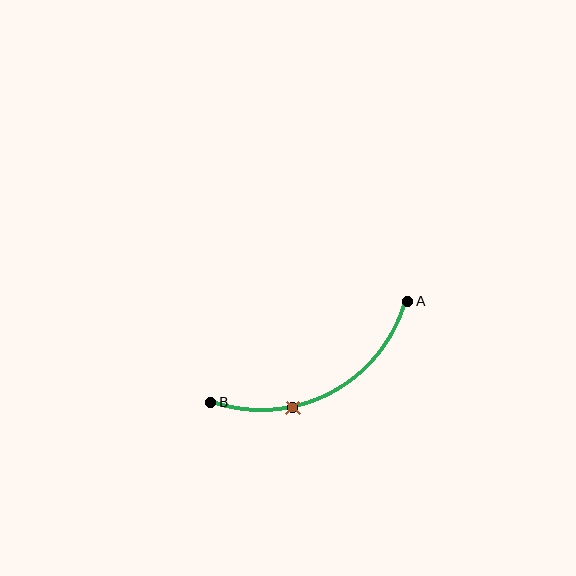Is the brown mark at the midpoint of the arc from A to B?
No. The brown mark lies on the arc but is closer to endpoint B. The arc midpoint would be at the point on the curve equidistant along the arc from both A and B.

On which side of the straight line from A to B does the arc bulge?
The arc bulges below the straight line connecting A and B.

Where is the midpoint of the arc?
The arc midpoint is the point on the curve farthest from the straight line joining A and B. It sits below that line.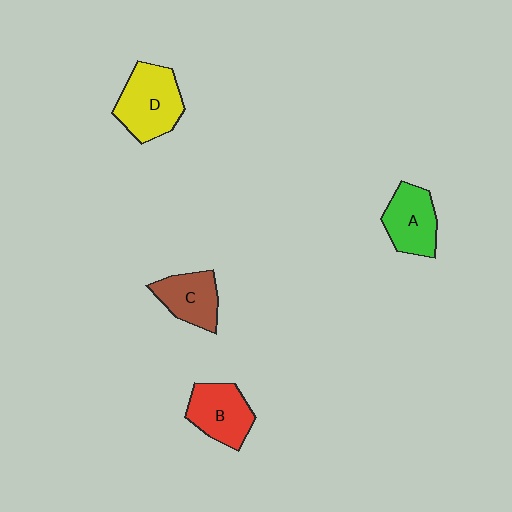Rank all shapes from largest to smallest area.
From largest to smallest: D (yellow), B (red), A (green), C (brown).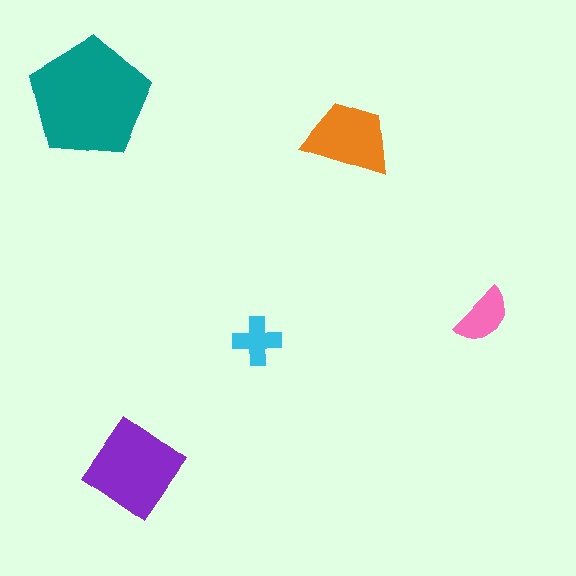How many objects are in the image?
There are 5 objects in the image.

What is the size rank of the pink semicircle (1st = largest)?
4th.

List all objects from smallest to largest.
The cyan cross, the pink semicircle, the orange trapezoid, the purple diamond, the teal pentagon.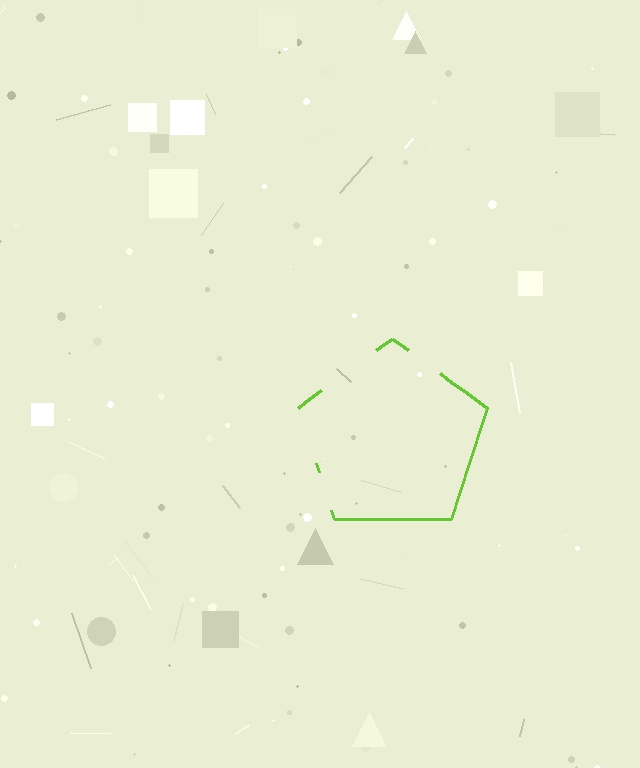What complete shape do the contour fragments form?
The contour fragments form a pentagon.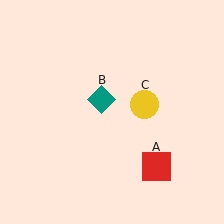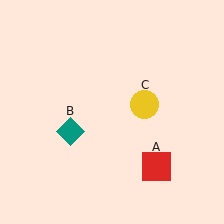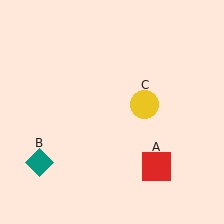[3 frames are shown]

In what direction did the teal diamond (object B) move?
The teal diamond (object B) moved down and to the left.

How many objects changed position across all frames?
1 object changed position: teal diamond (object B).